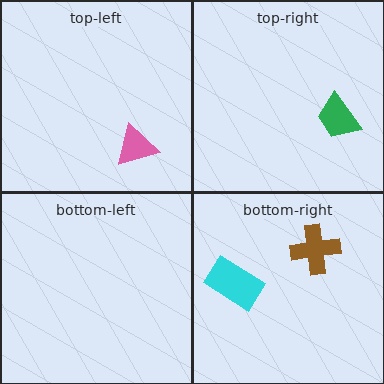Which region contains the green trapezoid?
The top-right region.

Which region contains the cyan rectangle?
The bottom-right region.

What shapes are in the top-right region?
The green trapezoid.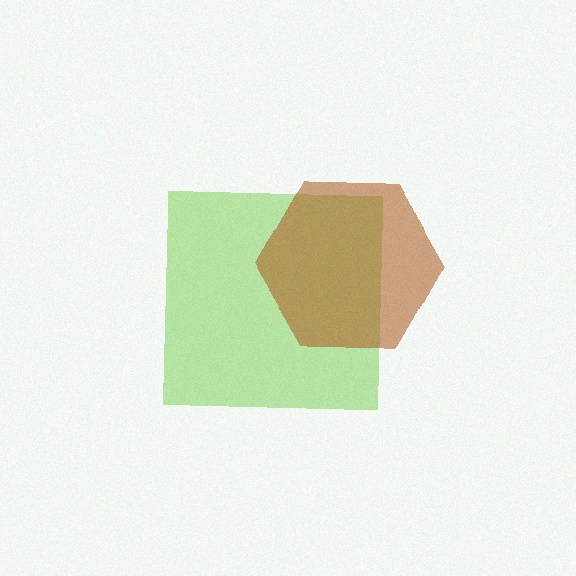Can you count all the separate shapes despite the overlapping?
Yes, there are 2 separate shapes.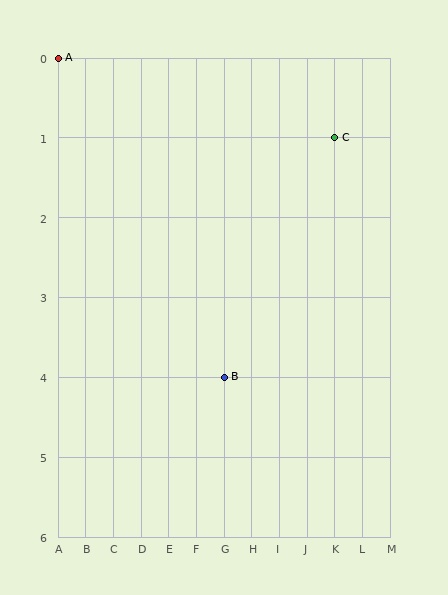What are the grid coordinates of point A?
Point A is at grid coordinates (A, 0).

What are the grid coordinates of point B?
Point B is at grid coordinates (G, 4).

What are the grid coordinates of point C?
Point C is at grid coordinates (K, 1).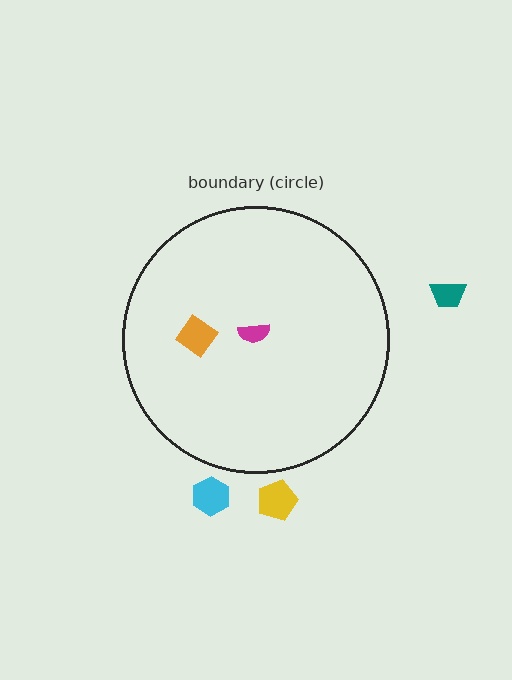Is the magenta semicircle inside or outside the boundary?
Inside.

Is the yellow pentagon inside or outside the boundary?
Outside.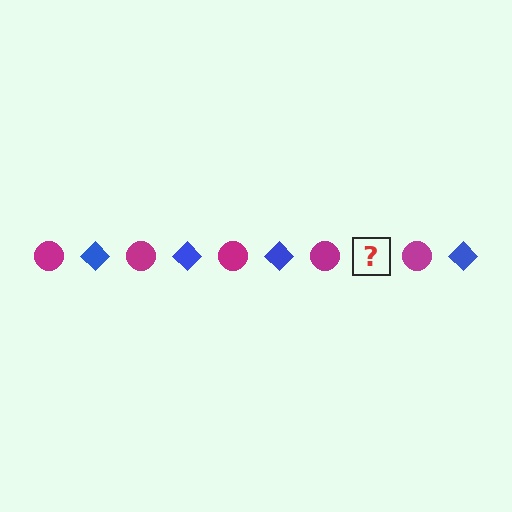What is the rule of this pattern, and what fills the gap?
The rule is that the pattern alternates between magenta circle and blue diamond. The gap should be filled with a blue diamond.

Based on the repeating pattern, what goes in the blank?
The blank should be a blue diamond.